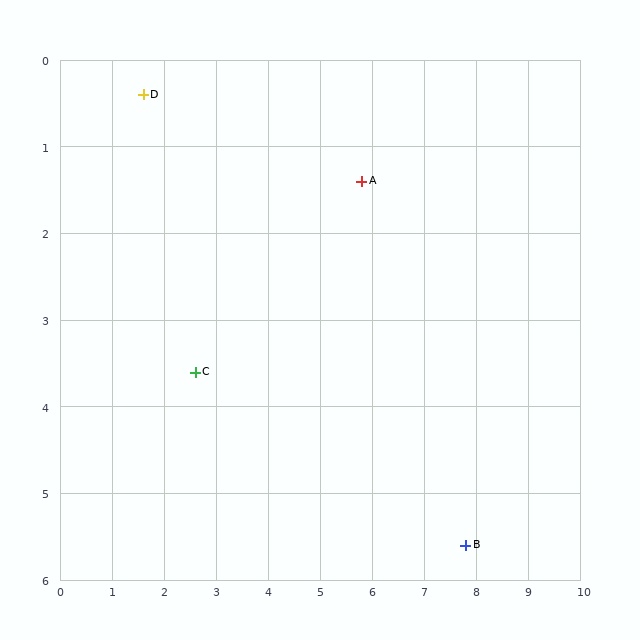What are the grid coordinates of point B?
Point B is at approximately (7.8, 5.6).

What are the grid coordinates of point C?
Point C is at approximately (2.6, 3.6).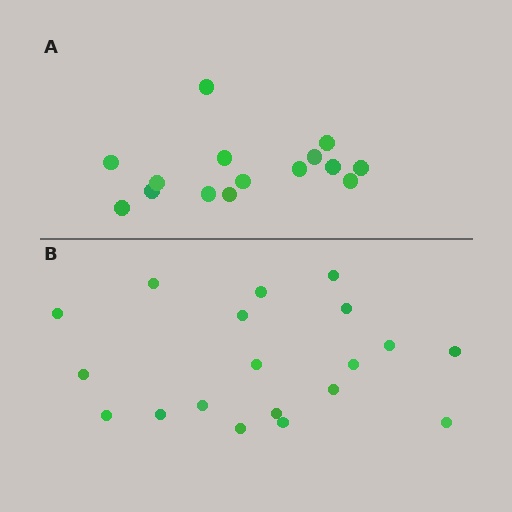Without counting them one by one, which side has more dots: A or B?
Region B (the bottom region) has more dots.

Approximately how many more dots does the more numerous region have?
Region B has about 4 more dots than region A.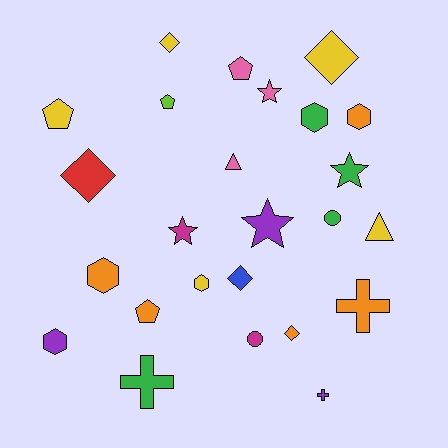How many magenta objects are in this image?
There are 2 magenta objects.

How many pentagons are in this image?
There are 4 pentagons.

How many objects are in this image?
There are 25 objects.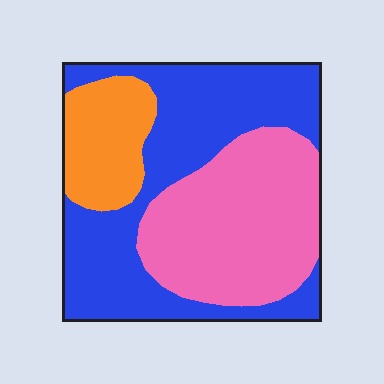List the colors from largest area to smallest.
From largest to smallest: blue, pink, orange.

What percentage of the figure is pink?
Pink takes up about three eighths (3/8) of the figure.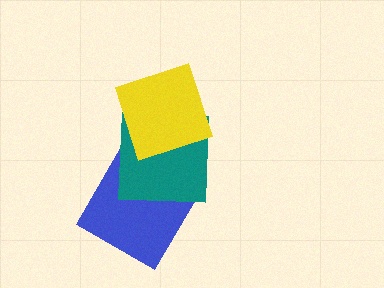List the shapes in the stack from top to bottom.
From top to bottom: the yellow square, the teal square, the blue square.